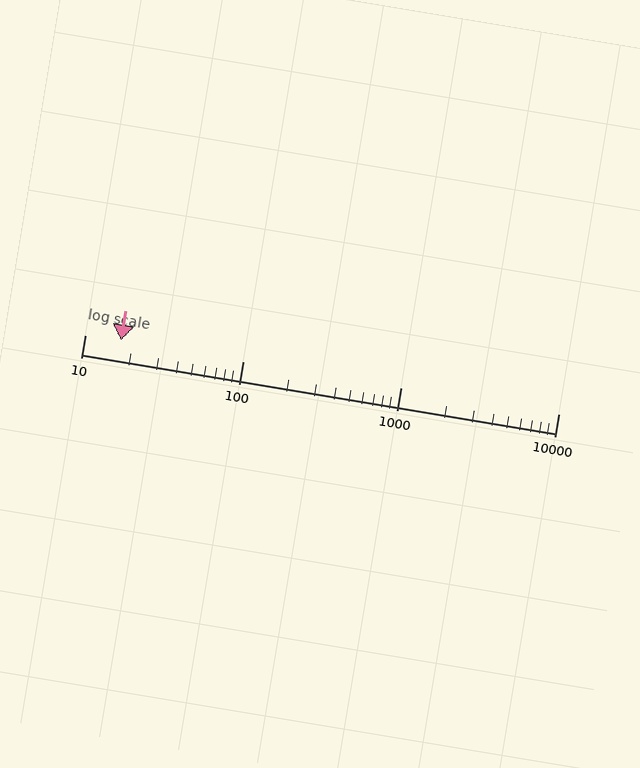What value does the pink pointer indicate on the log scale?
The pointer indicates approximately 17.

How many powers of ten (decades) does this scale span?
The scale spans 3 decades, from 10 to 10000.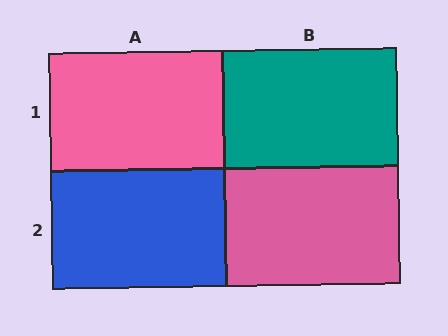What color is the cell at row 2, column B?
Pink.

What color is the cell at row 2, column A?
Blue.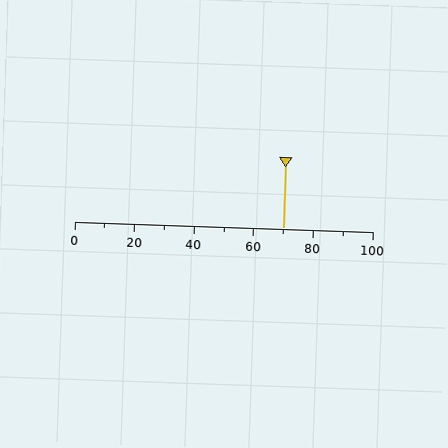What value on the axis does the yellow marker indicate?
The marker indicates approximately 70.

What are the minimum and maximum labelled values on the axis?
The axis runs from 0 to 100.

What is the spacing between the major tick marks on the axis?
The major ticks are spaced 20 apart.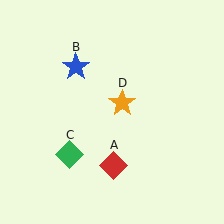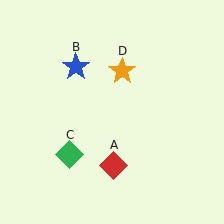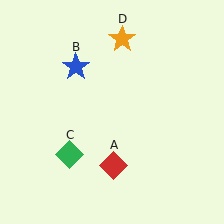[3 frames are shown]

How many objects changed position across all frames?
1 object changed position: orange star (object D).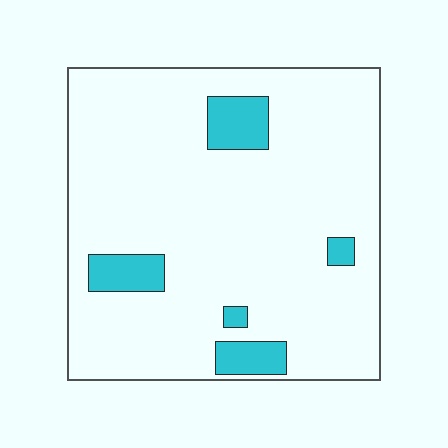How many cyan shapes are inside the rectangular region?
5.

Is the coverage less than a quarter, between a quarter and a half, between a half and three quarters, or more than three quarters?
Less than a quarter.